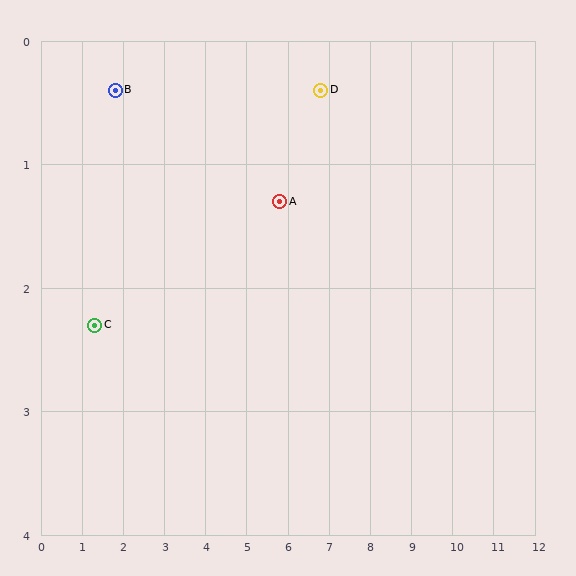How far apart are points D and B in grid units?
Points D and B are about 5.0 grid units apart.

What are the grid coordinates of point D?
Point D is at approximately (6.8, 0.4).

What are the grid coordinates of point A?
Point A is at approximately (5.8, 1.3).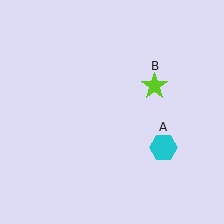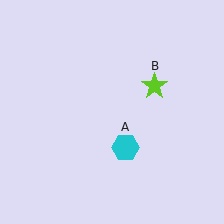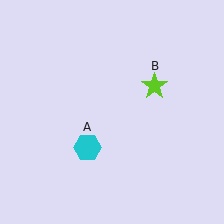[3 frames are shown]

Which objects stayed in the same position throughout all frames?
Lime star (object B) remained stationary.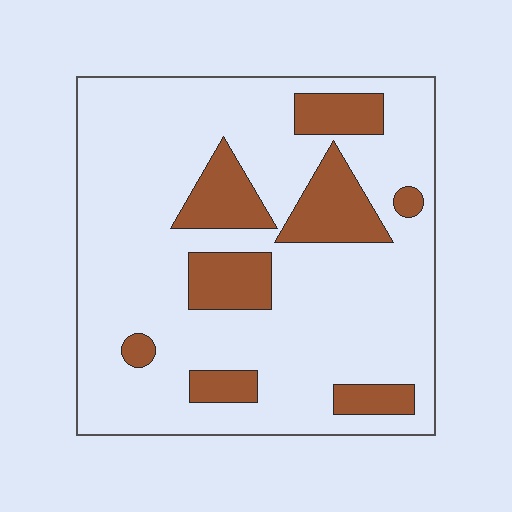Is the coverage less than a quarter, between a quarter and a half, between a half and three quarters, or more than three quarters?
Less than a quarter.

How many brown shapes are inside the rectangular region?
8.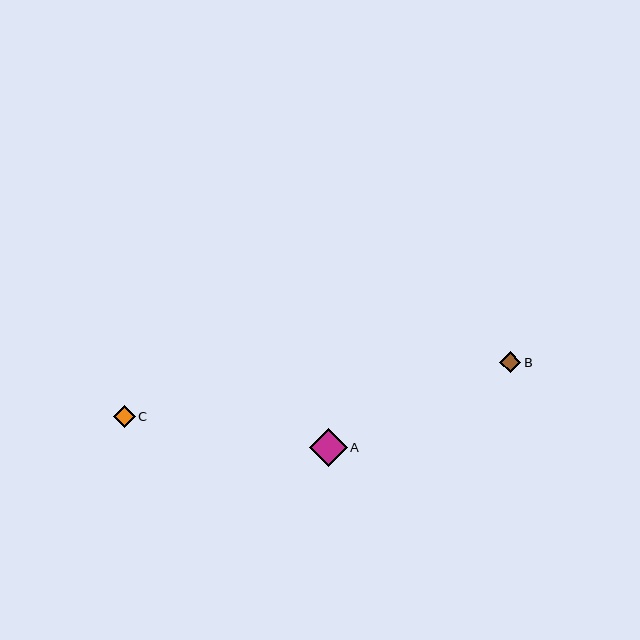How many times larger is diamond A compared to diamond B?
Diamond A is approximately 1.8 times the size of diamond B.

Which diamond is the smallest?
Diamond B is the smallest with a size of approximately 21 pixels.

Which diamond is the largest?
Diamond A is the largest with a size of approximately 38 pixels.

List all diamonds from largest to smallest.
From largest to smallest: A, C, B.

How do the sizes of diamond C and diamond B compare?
Diamond C and diamond B are approximately the same size.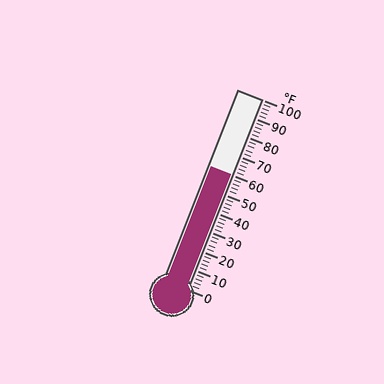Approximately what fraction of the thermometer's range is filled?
The thermometer is filled to approximately 60% of its range.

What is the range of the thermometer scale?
The thermometer scale ranges from 0°F to 100°F.